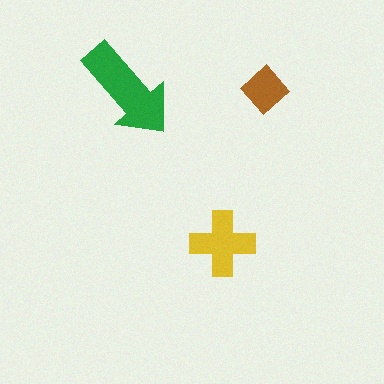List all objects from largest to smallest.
The green arrow, the yellow cross, the brown diamond.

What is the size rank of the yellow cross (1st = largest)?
2nd.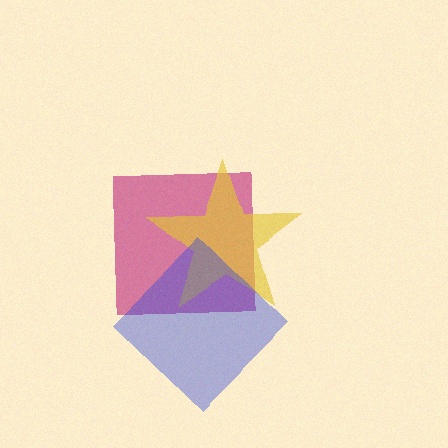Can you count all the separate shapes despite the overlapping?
Yes, there are 3 separate shapes.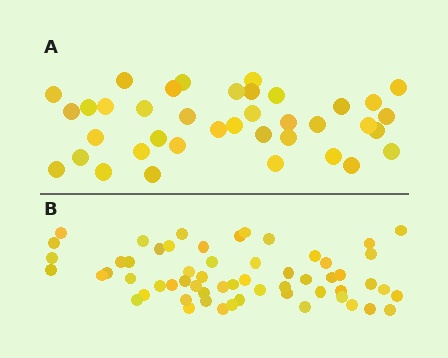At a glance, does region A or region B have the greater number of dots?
Region B (the bottom region) has more dots.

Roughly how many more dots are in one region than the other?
Region B has approximately 20 more dots than region A.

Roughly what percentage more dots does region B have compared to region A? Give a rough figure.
About 55% more.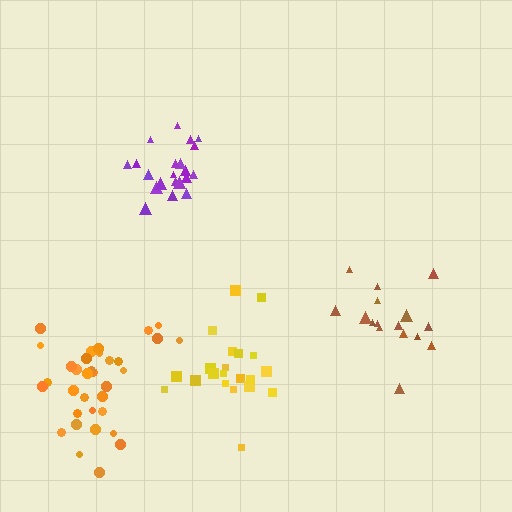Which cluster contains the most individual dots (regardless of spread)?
Orange (34).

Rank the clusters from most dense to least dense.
purple, yellow, brown, orange.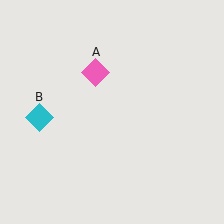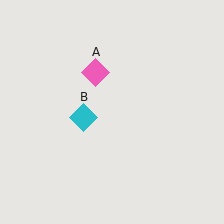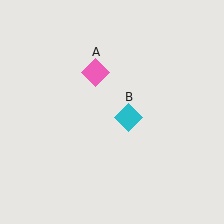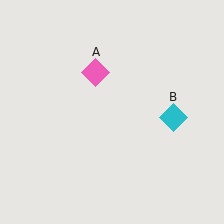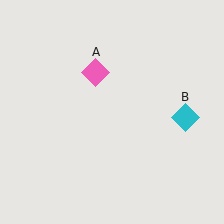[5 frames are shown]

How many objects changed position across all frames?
1 object changed position: cyan diamond (object B).